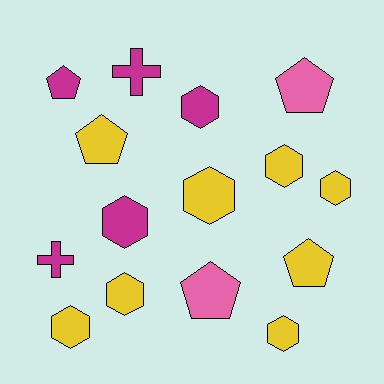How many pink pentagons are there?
There are 2 pink pentagons.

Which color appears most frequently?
Yellow, with 8 objects.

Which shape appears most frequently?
Hexagon, with 8 objects.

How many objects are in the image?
There are 15 objects.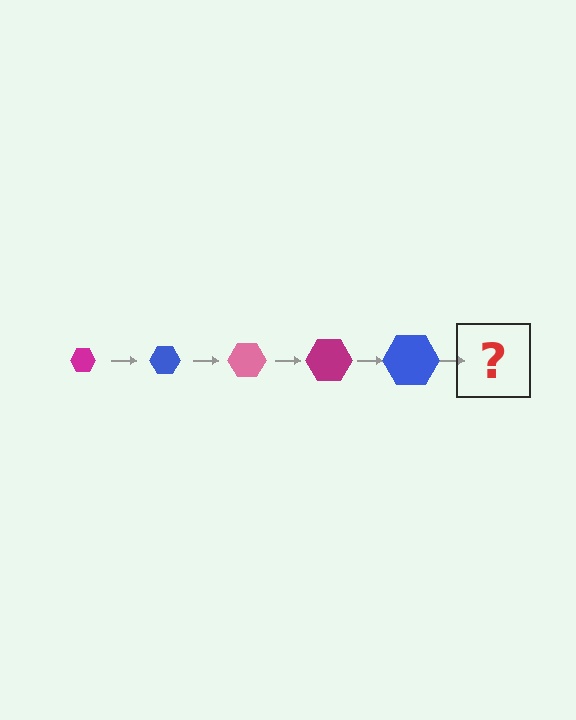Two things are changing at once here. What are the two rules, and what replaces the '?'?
The two rules are that the hexagon grows larger each step and the color cycles through magenta, blue, and pink. The '?' should be a pink hexagon, larger than the previous one.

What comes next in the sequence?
The next element should be a pink hexagon, larger than the previous one.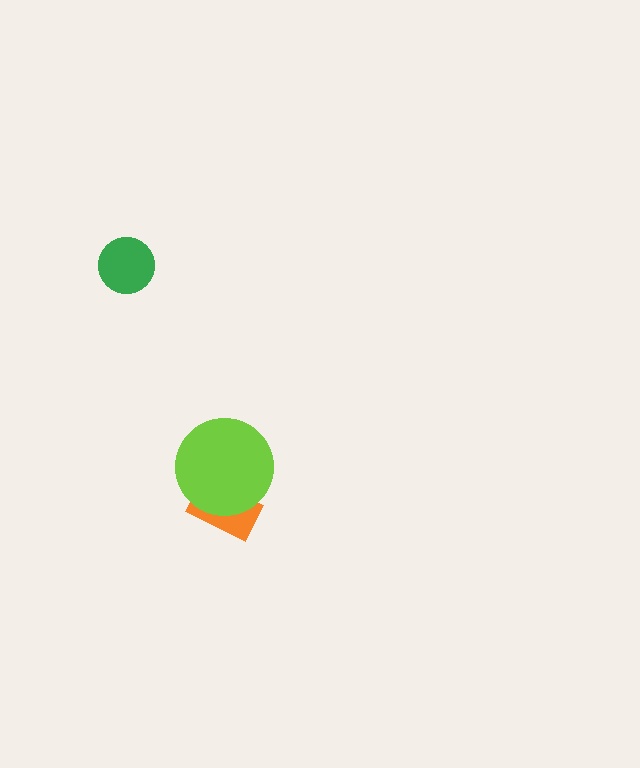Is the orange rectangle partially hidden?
Yes, it is partially covered by another shape.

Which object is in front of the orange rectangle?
The lime circle is in front of the orange rectangle.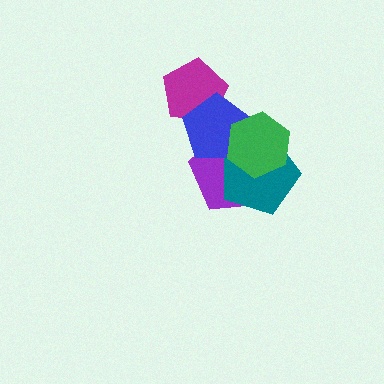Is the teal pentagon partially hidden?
Yes, it is partially covered by another shape.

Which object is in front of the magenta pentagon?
The blue pentagon is in front of the magenta pentagon.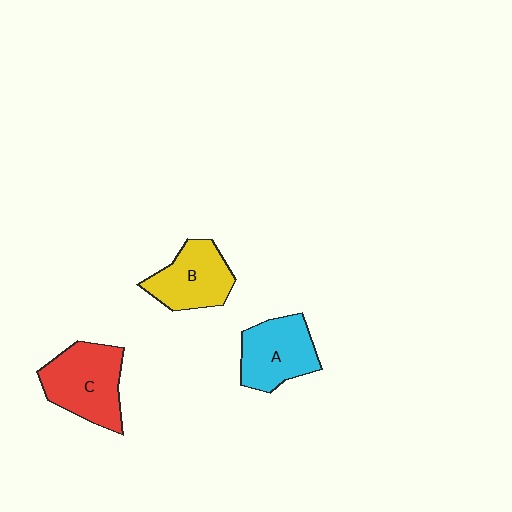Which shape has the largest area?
Shape C (red).